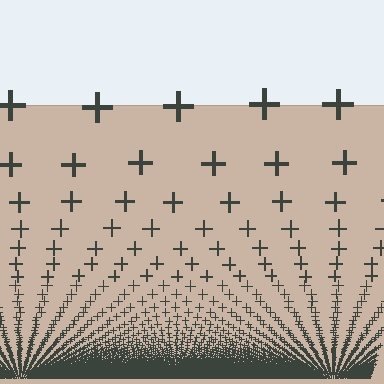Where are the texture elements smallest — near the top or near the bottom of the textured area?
Near the bottom.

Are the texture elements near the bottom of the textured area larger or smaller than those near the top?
Smaller. The gradient is inverted — elements near the bottom are smaller and denser.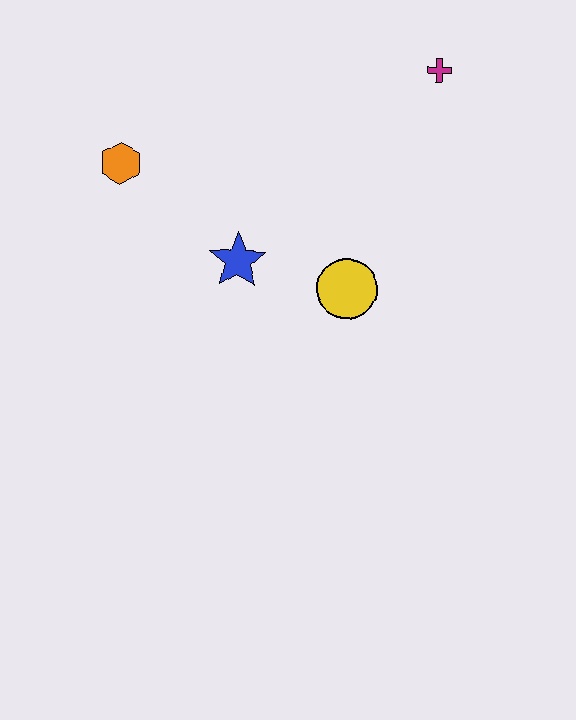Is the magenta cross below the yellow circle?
No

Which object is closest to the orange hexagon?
The blue star is closest to the orange hexagon.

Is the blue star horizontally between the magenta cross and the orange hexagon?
Yes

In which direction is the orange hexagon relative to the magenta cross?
The orange hexagon is to the left of the magenta cross.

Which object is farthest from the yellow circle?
The orange hexagon is farthest from the yellow circle.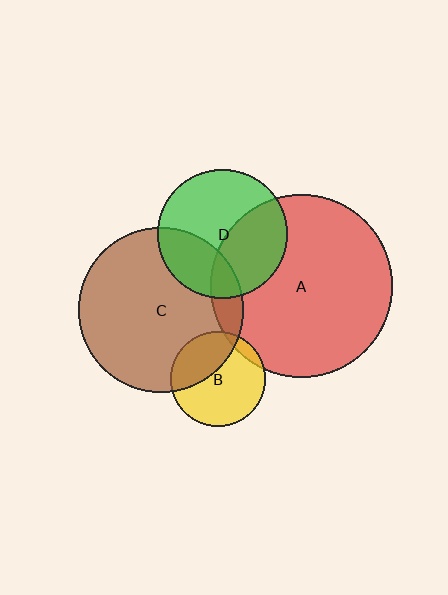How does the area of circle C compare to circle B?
Approximately 3.0 times.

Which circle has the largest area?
Circle A (red).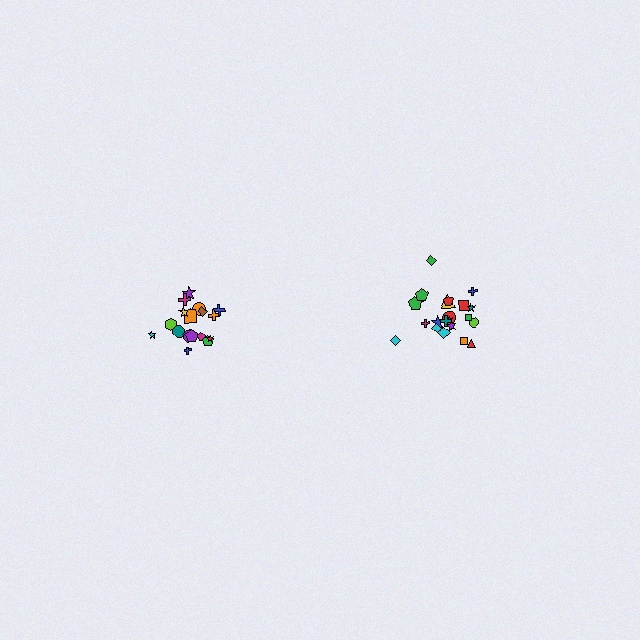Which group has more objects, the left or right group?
The right group.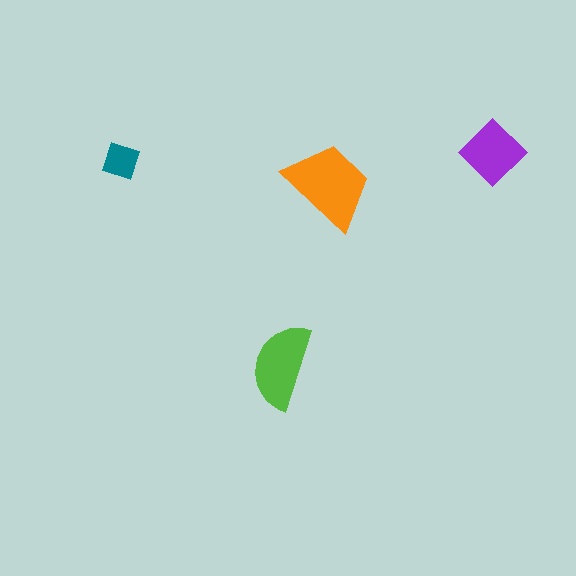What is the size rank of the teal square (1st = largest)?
4th.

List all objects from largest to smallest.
The orange trapezoid, the lime semicircle, the purple diamond, the teal square.